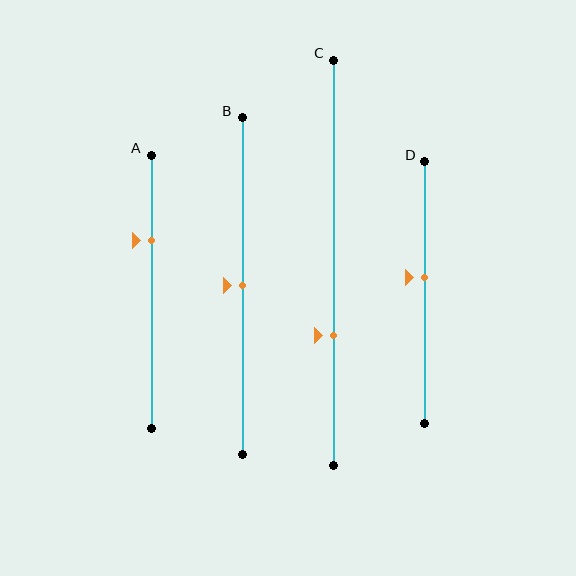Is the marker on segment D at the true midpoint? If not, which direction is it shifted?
No, the marker on segment D is shifted upward by about 6% of the segment length.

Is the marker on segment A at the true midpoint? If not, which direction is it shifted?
No, the marker on segment A is shifted upward by about 19% of the segment length.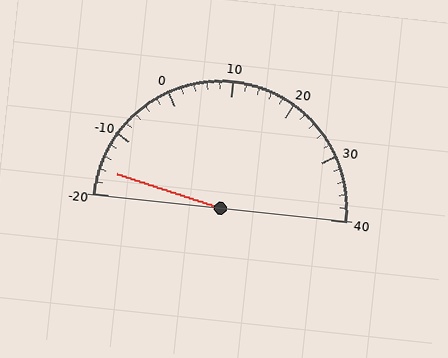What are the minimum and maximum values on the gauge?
The gauge ranges from -20 to 40.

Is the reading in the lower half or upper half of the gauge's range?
The reading is in the lower half of the range (-20 to 40).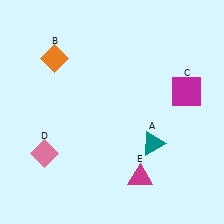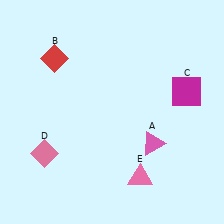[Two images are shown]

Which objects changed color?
A changed from teal to pink. B changed from orange to red. E changed from magenta to pink.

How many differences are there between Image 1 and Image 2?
There are 3 differences between the two images.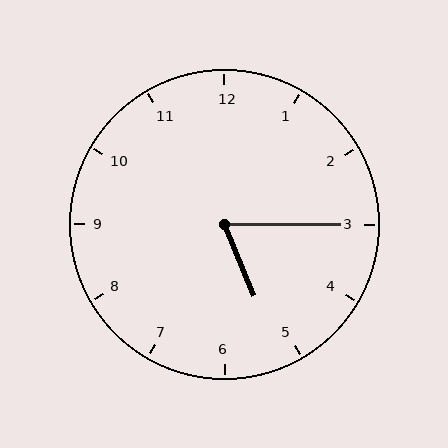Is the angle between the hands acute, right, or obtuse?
It is acute.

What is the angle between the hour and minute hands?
Approximately 68 degrees.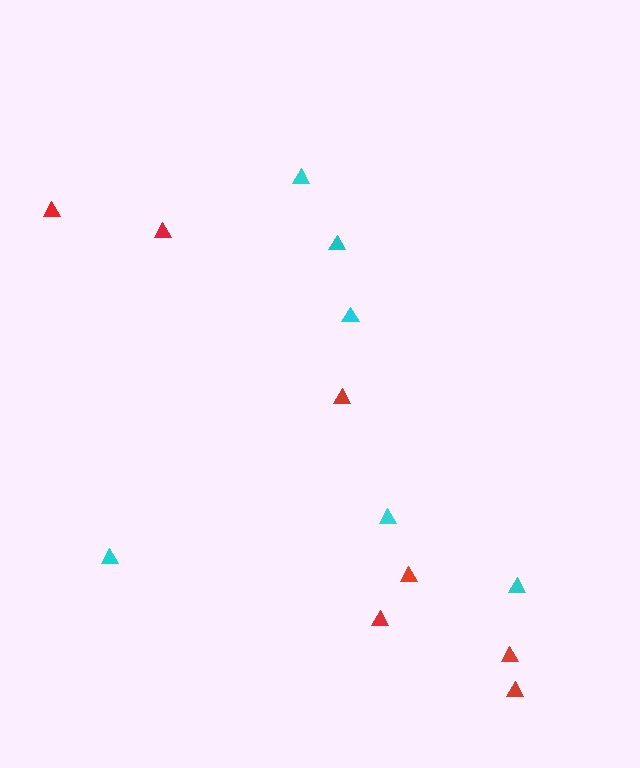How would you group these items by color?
There are 2 groups: one group of cyan triangles (6) and one group of red triangles (7).